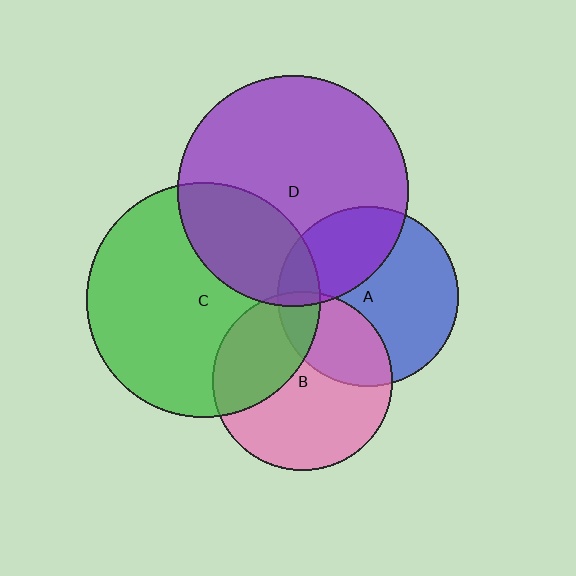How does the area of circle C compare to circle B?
Approximately 1.7 times.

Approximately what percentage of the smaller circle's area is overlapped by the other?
Approximately 35%.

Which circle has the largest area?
Circle C (green).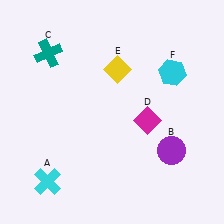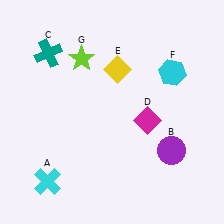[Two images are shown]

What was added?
A lime star (G) was added in Image 2.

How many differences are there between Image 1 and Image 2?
There is 1 difference between the two images.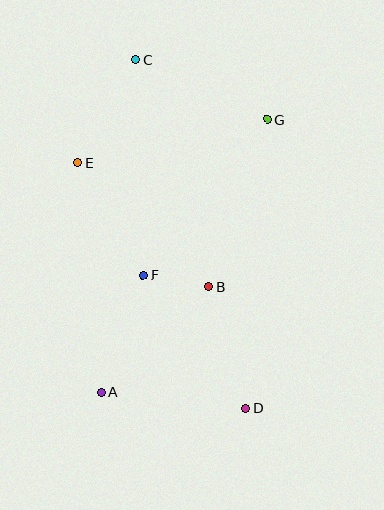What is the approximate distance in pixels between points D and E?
The distance between D and E is approximately 298 pixels.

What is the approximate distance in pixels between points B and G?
The distance between B and G is approximately 177 pixels.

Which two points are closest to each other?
Points B and F are closest to each other.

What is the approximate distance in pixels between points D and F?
The distance between D and F is approximately 168 pixels.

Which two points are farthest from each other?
Points C and D are farthest from each other.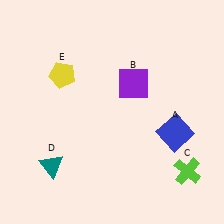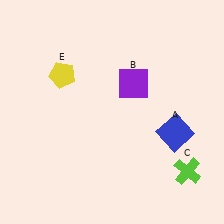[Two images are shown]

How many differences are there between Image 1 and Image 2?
There is 1 difference between the two images.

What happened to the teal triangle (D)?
The teal triangle (D) was removed in Image 2. It was in the bottom-left area of Image 1.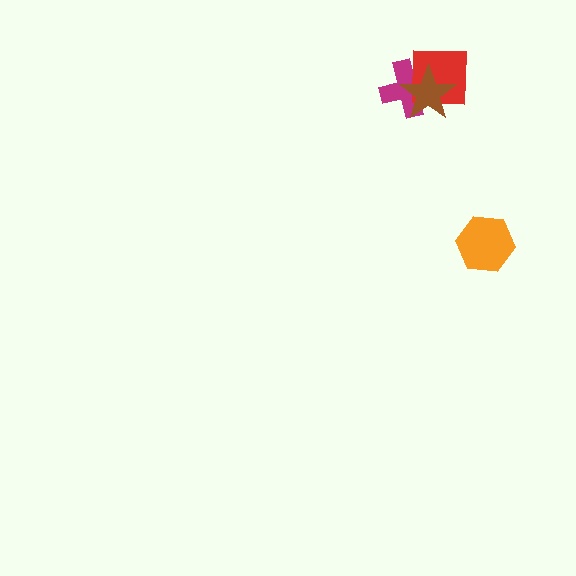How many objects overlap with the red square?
2 objects overlap with the red square.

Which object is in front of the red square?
The brown star is in front of the red square.